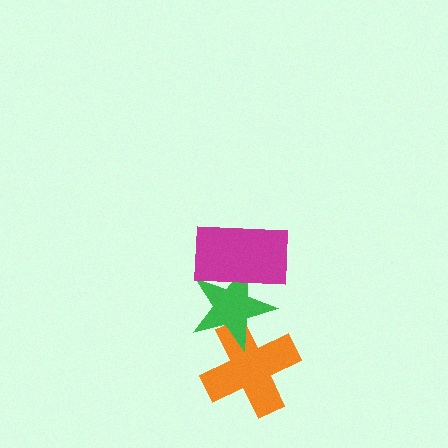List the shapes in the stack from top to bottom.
From top to bottom: the magenta rectangle, the green star, the orange cross.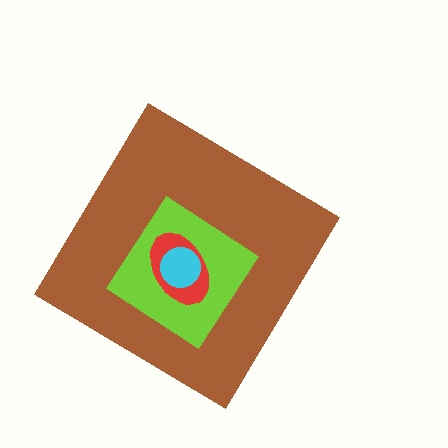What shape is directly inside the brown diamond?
The lime diamond.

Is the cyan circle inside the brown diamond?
Yes.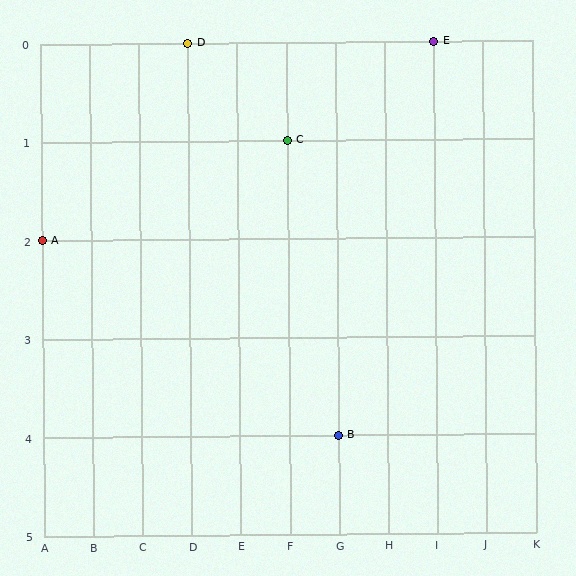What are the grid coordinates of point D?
Point D is at grid coordinates (D, 0).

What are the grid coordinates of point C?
Point C is at grid coordinates (F, 1).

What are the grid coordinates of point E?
Point E is at grid coordinates (I, 0).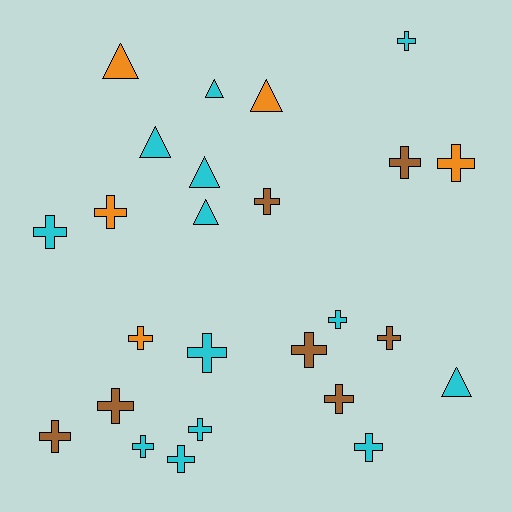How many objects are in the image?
There are 25 objects.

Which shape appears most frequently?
Cross, with 18 objects.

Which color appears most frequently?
Cyan, with 13 objects.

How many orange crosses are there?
There are 3 orange crosses.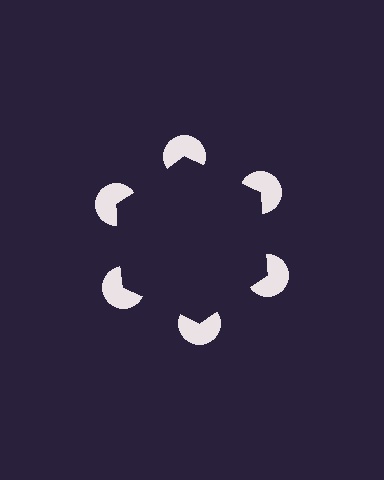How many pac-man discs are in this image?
There are 6 — one at each vertex of the illusory hexagon.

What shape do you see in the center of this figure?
An illusory hexagon — its edges are inferred from the aligned wedge cuts in the pac-man discs, not physically drawn.